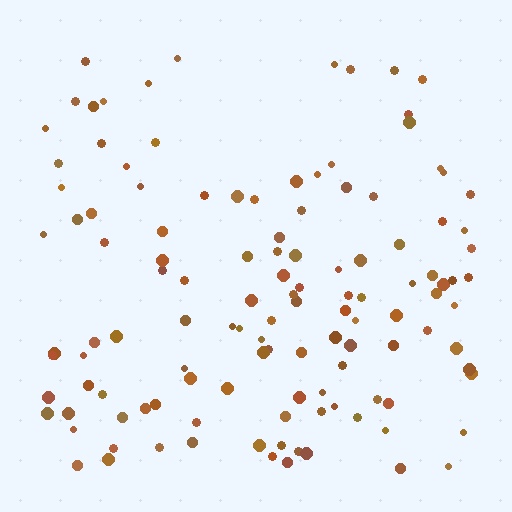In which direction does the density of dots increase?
From top to bottom, with the bottom side densest.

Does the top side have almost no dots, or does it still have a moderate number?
Still a moderate number, just noticeably fewer than the bottom.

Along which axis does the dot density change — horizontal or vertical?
Vertical.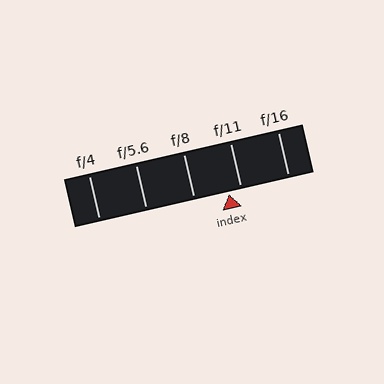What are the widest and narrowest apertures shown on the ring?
The widest aperture shown is f/4 and the narrowest is f/16.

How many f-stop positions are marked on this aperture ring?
There are 5 f-stop positions marked.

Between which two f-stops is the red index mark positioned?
The index mark is between f/8 and f/11.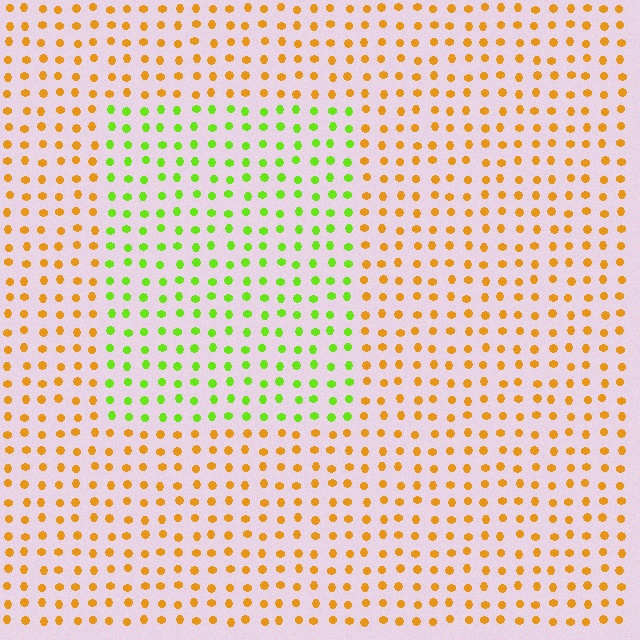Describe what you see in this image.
The image is filled with small orange elements in a uniform arrangement. A rectangle-shaped region is visible where the elements are tinted to a slightly different hue, forming a subtle color boundary.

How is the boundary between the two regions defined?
The boundary is defined purely by a slight shift in hue (about 61 degrees). Spacing, size, and orientation are identical on both sides.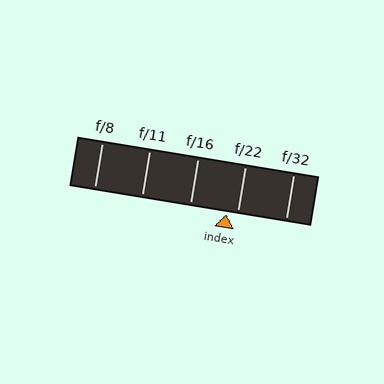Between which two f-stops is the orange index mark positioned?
The index mark is between f/16 and f/22.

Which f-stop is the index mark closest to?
The index mark is closest to f/22.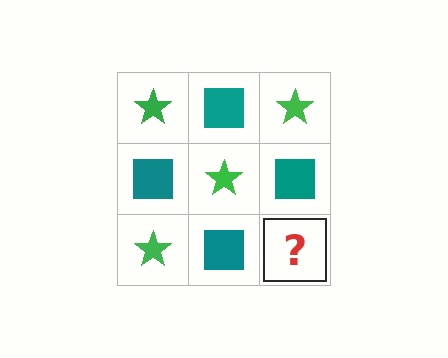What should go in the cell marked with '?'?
The missing cell should contain a green star.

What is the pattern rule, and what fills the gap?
The rule is that it alternates green star and teal square in a checkerboard pattern. The gap should be filled with a green star.